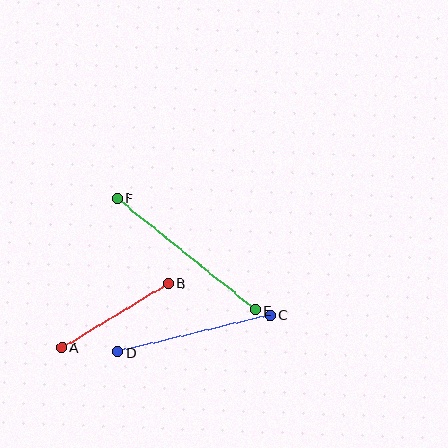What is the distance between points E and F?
The distance is approximately 178 pixels.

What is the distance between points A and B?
The distance is approximately 124 pixels.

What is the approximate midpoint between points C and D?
The midpoint is at approximately (194, 333) pixels.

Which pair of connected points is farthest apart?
Points E and F are farthest apart.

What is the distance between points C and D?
The distance is approximately 156 pixels.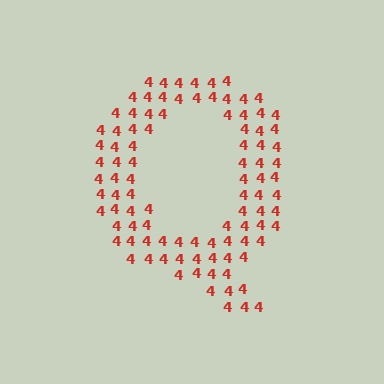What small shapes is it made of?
It is made of small digit 4's.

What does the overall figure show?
The overall figure shows the letter Q.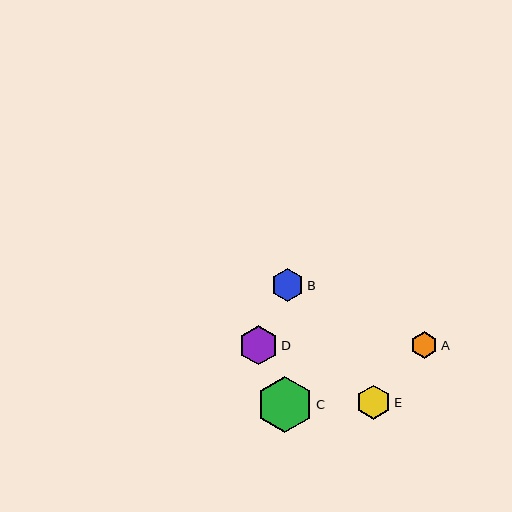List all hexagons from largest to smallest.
From largest to smallest: C, D, E, B, A.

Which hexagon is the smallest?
Hexagon A is the smallest with a size of approximately 27 pixels.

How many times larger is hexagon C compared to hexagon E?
Hexagon C is approximately 1.6 times the size of hexagon E.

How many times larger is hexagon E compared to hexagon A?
Hexagon E is approximately 1.2 times the size of hexagon A.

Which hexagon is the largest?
Hexagon C is the largest with a size of approximately 56 pixels.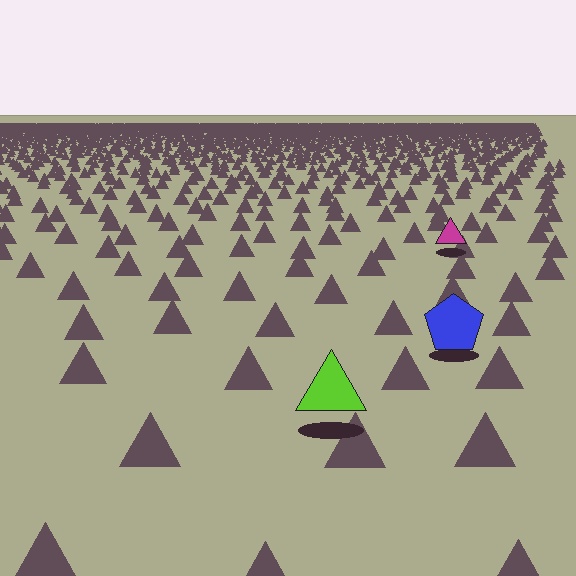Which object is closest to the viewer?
The lime triangle is closest. The texture marks near it are larger and more spread out.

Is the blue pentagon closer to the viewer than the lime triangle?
No. The lime triangle is closer — you can tell from the texture gradient: the ground texture is coarser near it.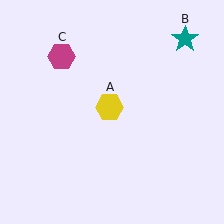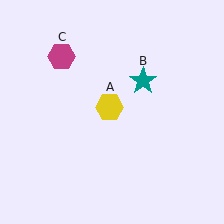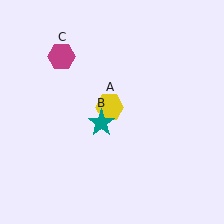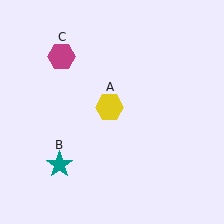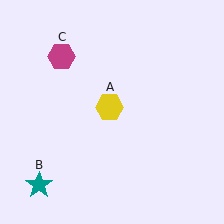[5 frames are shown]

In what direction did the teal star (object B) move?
The teal star (object B) moved down and to the left.